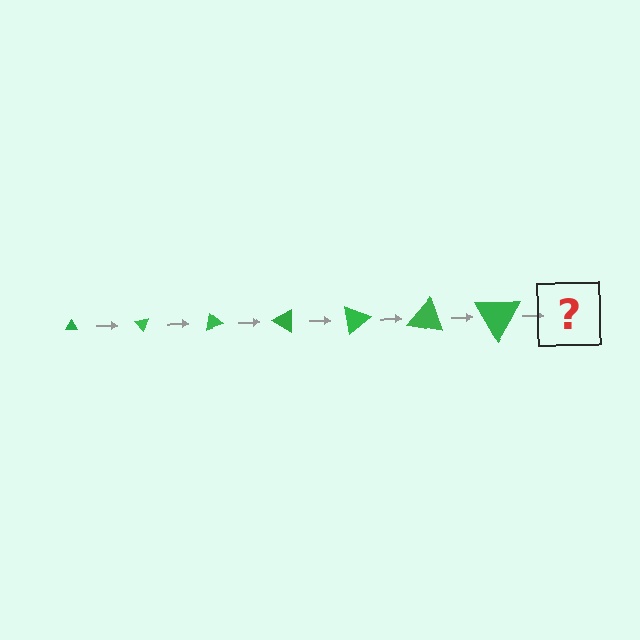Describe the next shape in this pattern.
It should be a triangle, larger than the previous one and rotated 350 degrees from the start.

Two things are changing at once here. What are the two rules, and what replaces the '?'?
The two rules are that the triangle grows larger each step and it rotates 50 degrees each step. The '?' should be a triangle, larger than the previous one and rotated 350 degrees from the start.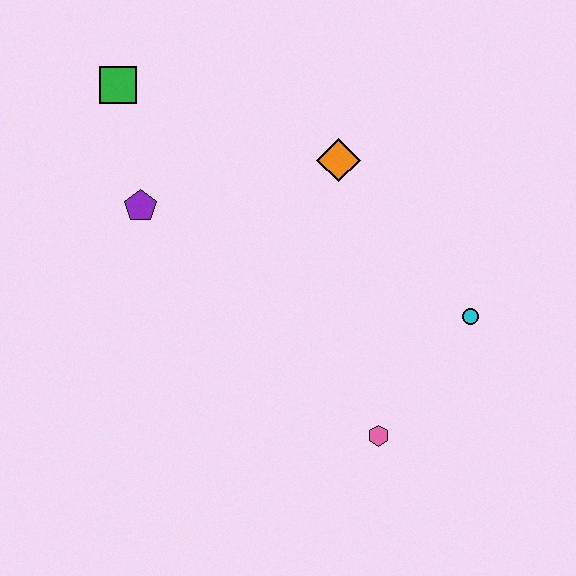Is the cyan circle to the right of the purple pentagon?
Yes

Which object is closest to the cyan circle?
The pink hexagon is closest to the cyan circle.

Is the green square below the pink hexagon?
No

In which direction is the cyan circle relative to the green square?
The cyan circle is to the right of the green square.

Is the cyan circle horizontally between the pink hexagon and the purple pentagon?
No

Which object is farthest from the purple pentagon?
The cyan circle is farthest from the purple pentagon.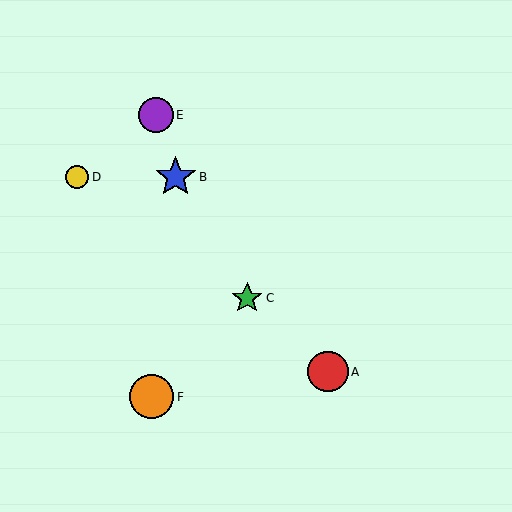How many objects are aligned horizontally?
2 objects (B, D) are aligned horizontally.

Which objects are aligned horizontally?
Objects B, D are aligned horizontally.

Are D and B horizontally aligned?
Yes, both are at y≈177.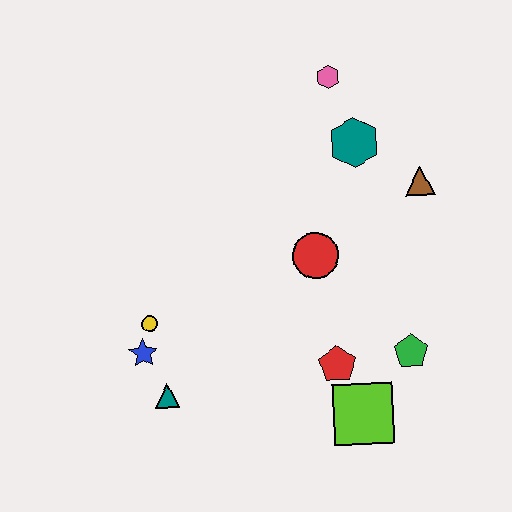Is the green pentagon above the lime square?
Yes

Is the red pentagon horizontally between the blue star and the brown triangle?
Yes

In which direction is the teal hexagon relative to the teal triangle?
The teal hexagon is above the teal triangle.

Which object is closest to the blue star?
The yellow circle is closest to the blue star.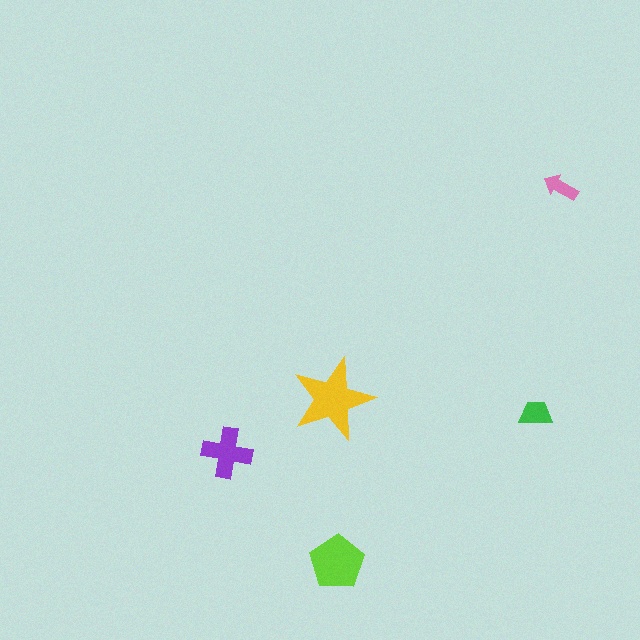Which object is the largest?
The yellow star.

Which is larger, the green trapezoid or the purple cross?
The purple cross.